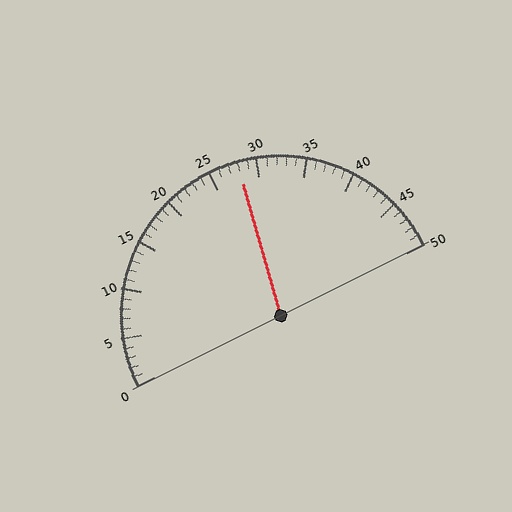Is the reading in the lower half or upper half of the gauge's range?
The reading is in the upper half of the range (0 to 50).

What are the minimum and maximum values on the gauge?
The gauge ranges from 0 to 50.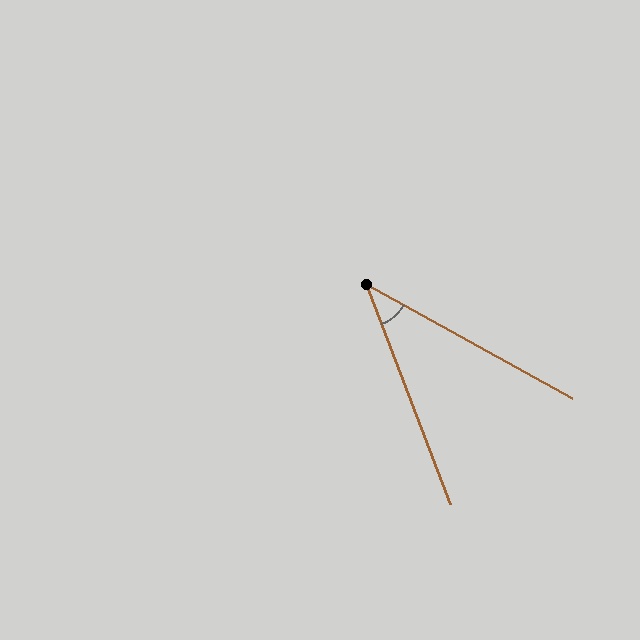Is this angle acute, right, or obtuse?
It is acute.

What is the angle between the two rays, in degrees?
Approximately 40 degrees.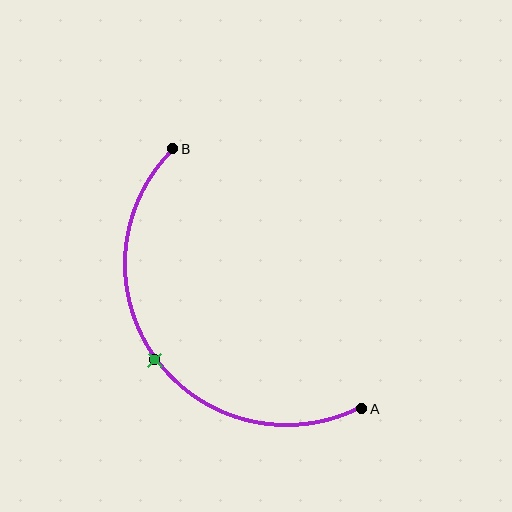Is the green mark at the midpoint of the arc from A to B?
Yes. The green mark lies on the arc at equal arc-length from both A and B — it is the arc midpoint.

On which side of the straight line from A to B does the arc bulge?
The arc bulges below and to the left of the straight line connecting A and B.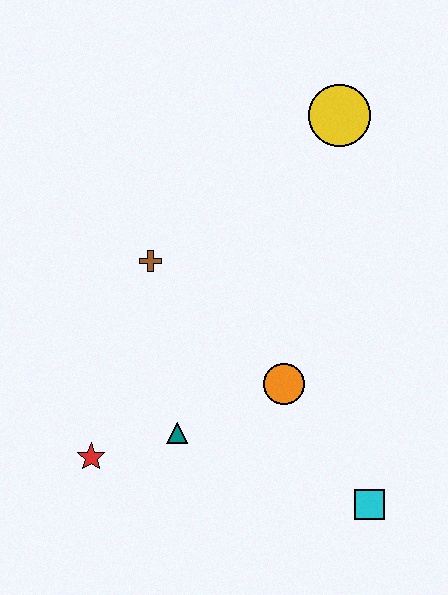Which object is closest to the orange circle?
The teal triangle is closest to the orange circle.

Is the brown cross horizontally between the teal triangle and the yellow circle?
No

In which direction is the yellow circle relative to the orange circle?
The yellow circle is above the orange circle.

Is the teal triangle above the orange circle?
No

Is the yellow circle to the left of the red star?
No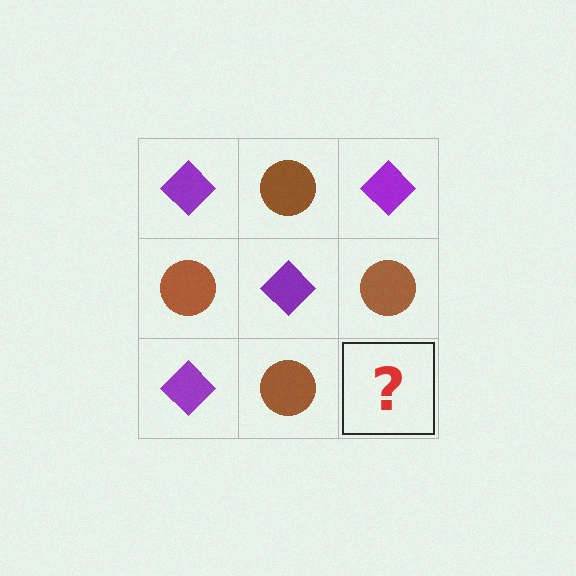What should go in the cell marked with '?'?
The missing cell should contain a purple diamond.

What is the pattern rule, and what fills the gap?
The rule is that it alternates purple diamond and brown circle in a checkerboard pattern. The gap should be filled with a purple diamond.